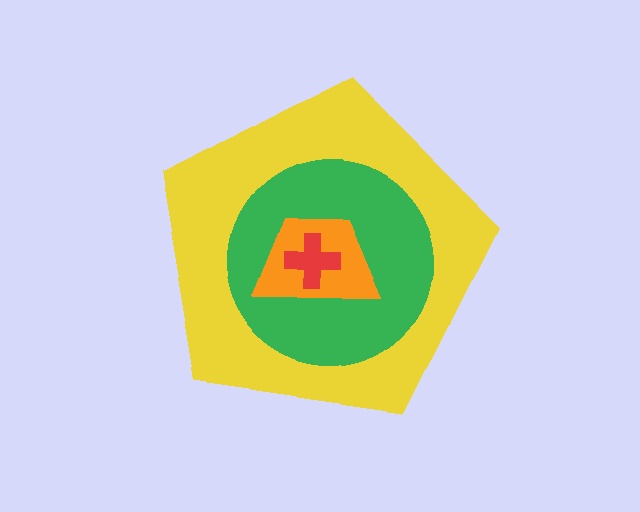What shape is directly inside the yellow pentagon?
The green circle.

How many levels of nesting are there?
4.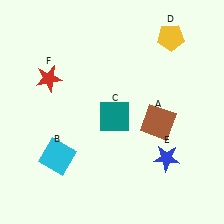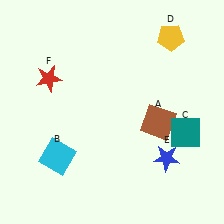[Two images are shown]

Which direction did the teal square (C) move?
The teal square (C) moved right.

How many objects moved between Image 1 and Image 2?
1 object moved between the two images.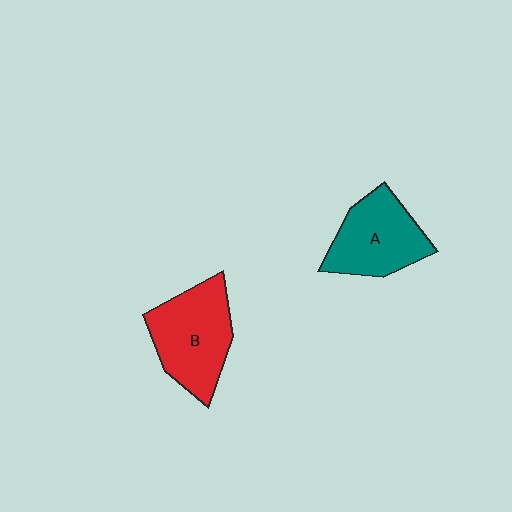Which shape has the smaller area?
Shape A (teal).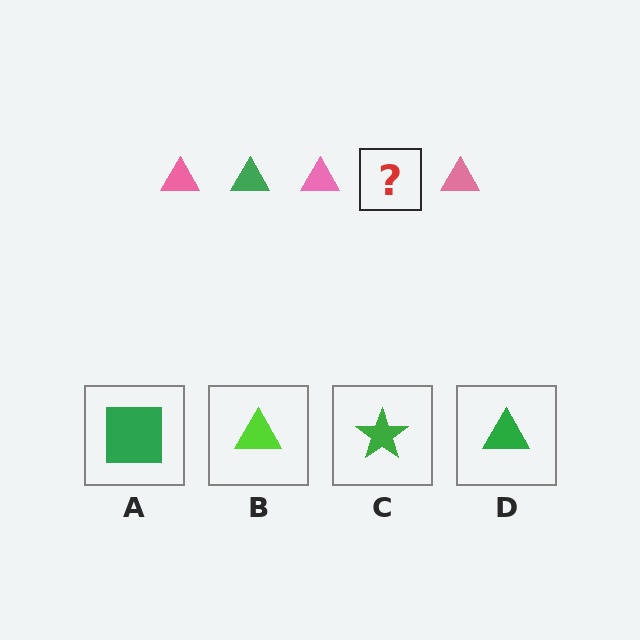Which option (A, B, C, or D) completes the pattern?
D.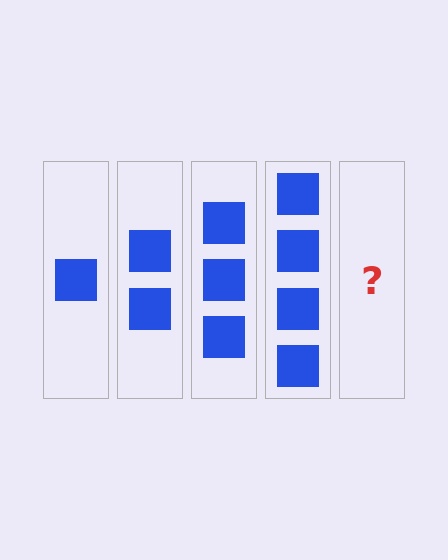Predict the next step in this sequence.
The next step is 5 squares.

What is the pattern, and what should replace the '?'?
The pattern is that each step adds one more square. The '?' should be 5 squares.